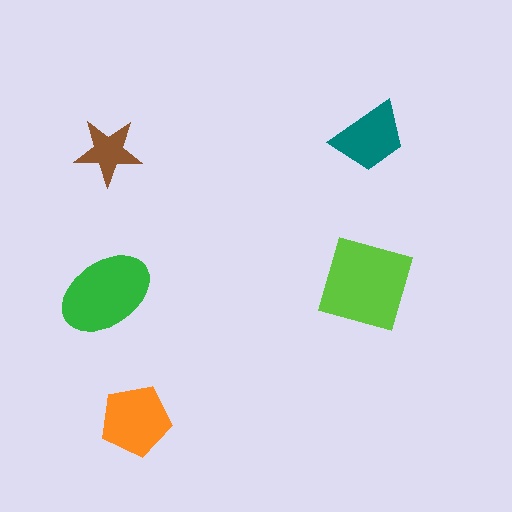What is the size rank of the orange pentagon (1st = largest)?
3rd.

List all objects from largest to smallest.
The lime square, the green ellipse, the orange pentagon, the teal trapezoid, the brown star.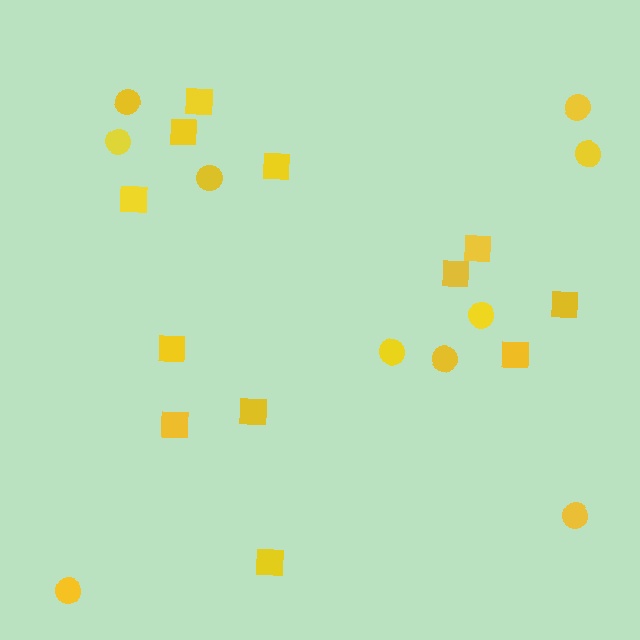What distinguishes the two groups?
There are 2 groups: one group of squares (12) and one group of circles (10).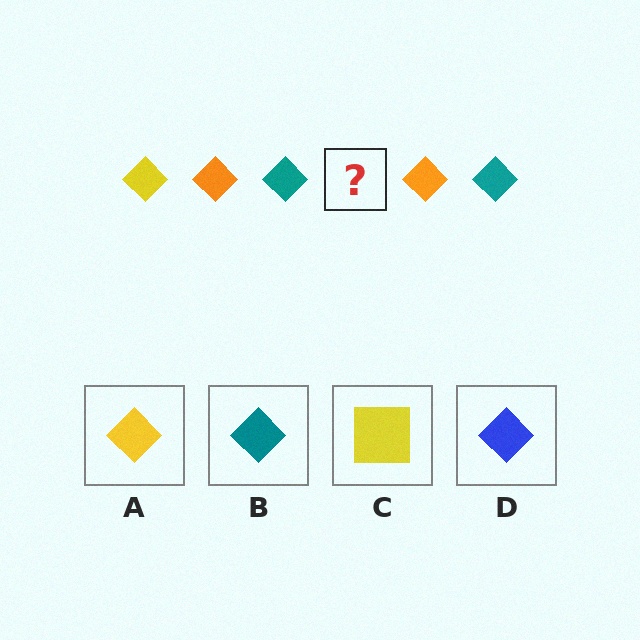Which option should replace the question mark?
Option A.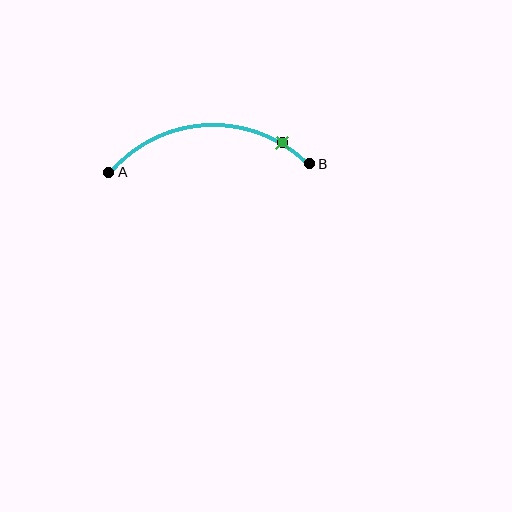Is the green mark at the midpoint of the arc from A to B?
No. The green mark lies on the arc but is closer to endpoint B. The arc midpoint would be at the point on the curve equidistant along the arc from both A and B.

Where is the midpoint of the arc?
The arc midpoint is the point on the curve farthest from the straight line joining A and B. It sits above that line.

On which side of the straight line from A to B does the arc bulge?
The arc bulges above the straight line connecting A and B.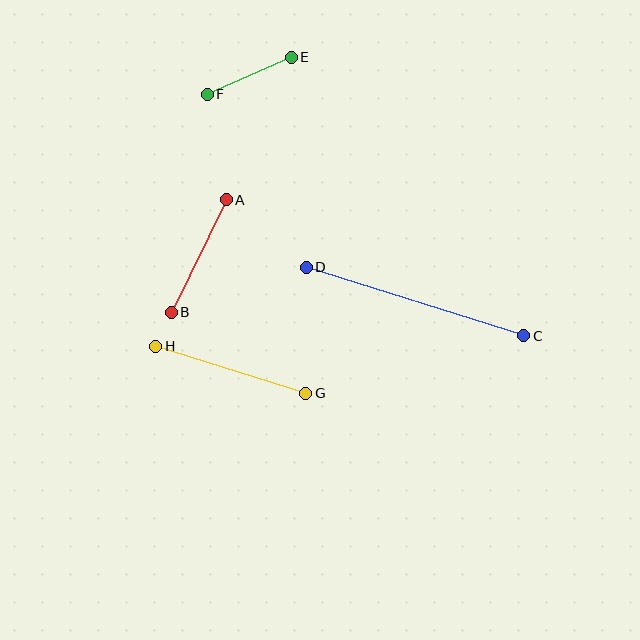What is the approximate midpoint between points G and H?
The midpoint is at approximately (231, 370) pixels.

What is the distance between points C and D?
The distance is approximately 228 pixels.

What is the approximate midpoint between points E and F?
The midpoint is at approximately (249, 76) pixels.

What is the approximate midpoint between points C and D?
The midpoint is at approximately (415, 301) pixels.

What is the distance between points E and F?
The distance is approximately 92 pixels.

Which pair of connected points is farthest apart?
Points C and D are farthest apart.